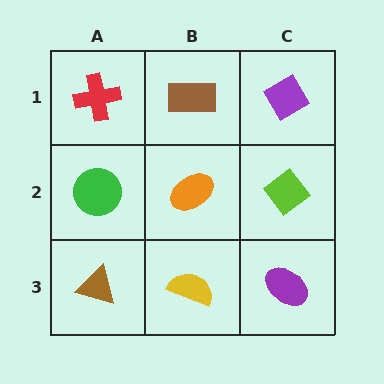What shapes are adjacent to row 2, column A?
A red cross (row 1, column A), a brown triangle (row 3, column A), an orange ellipse (row 2, column B).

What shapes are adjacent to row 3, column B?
An orange ellipse (row 2, column B), a brown triangle (row 3, column A), a purple ellipse (row 3, column C).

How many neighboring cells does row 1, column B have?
3.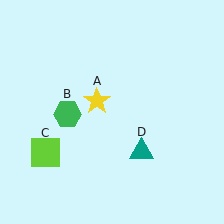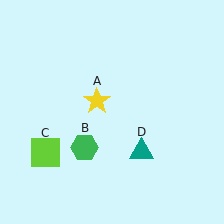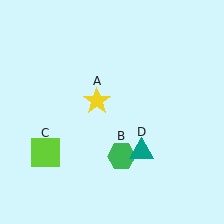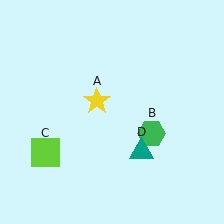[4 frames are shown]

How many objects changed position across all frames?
1 object changed position: green hexagon (object B).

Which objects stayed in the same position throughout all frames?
Yellow star (object A) and lime square (object C) and teal triangle (object D) remained stationary.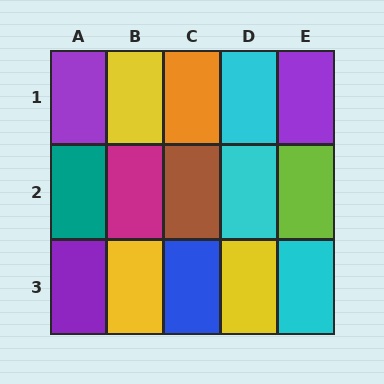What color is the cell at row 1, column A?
Purple.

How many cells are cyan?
3 cells are cyan.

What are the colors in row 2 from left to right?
Teal, magenta, brown, cyan, lime.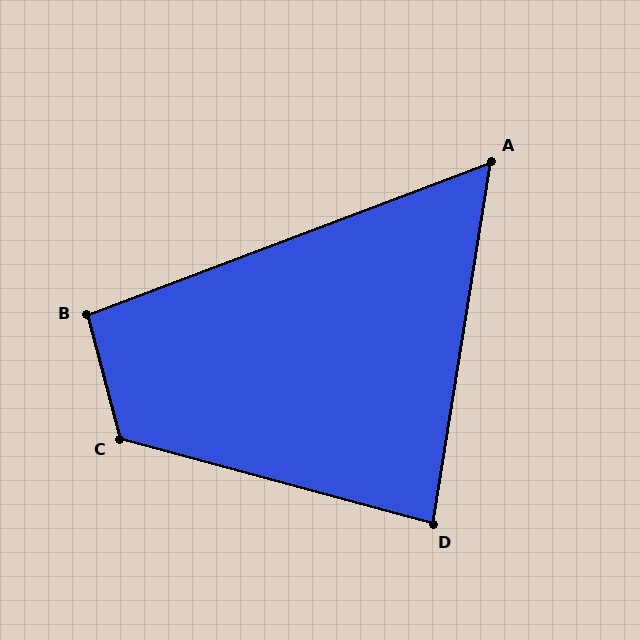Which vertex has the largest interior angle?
C, at approximately 120 degrees.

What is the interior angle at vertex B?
Approximately 96 degrees (obtuse).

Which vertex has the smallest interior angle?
A, at approximately 60 degrees.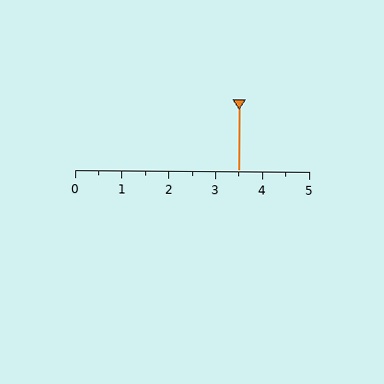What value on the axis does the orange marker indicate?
The marker indicates approximately 3.5.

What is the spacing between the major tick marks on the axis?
The major ticks are spaced 1 apart.